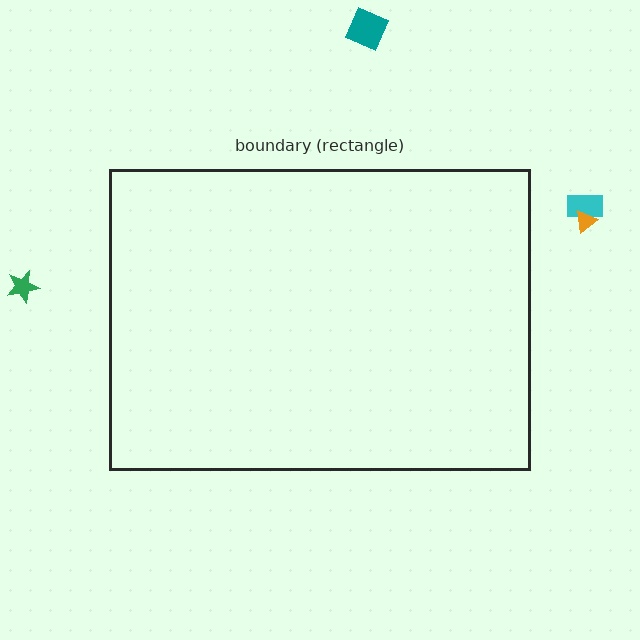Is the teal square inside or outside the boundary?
Outside.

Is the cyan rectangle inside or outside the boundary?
Outside.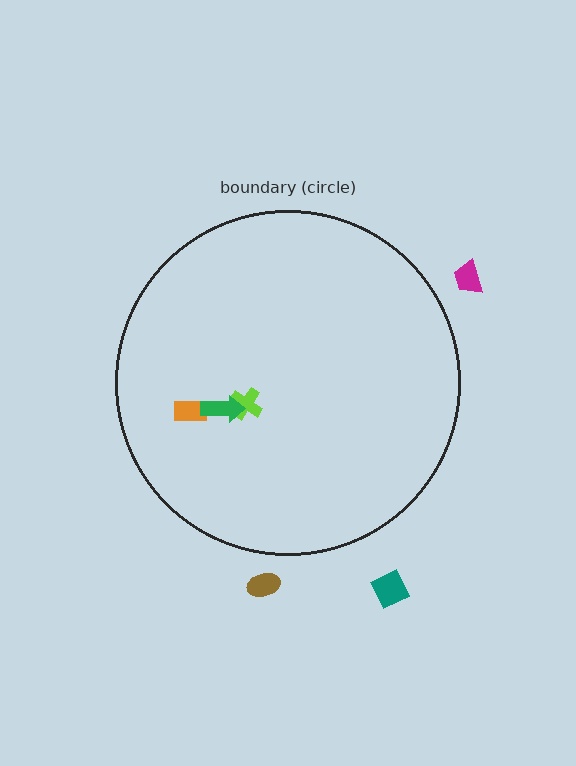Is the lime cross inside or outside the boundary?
Inside.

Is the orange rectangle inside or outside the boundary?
Inside.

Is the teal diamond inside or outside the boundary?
Outside.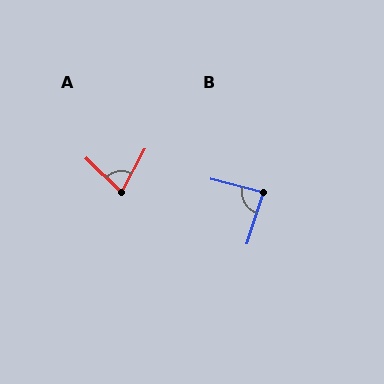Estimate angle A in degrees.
Approximately 74 degrees.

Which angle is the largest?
B, at approximately 87 degrees.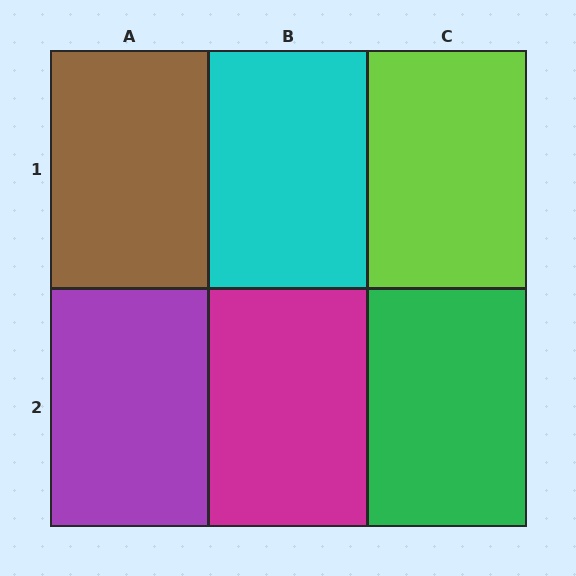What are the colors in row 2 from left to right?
Purple, magenta, green.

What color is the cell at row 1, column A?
Brown.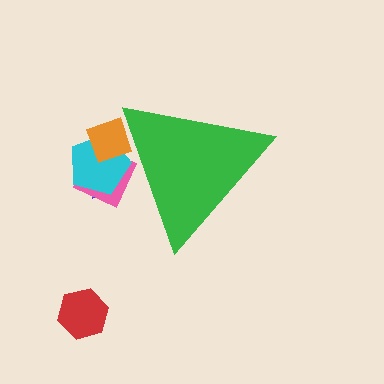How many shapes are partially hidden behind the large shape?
4 shapes are partially hidden.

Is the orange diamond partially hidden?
Yes, the orange diamond is partially hidden behind the green triangle.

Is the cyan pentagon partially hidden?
Yes, the cyan pentagon is partially hidden behind the green triangle.